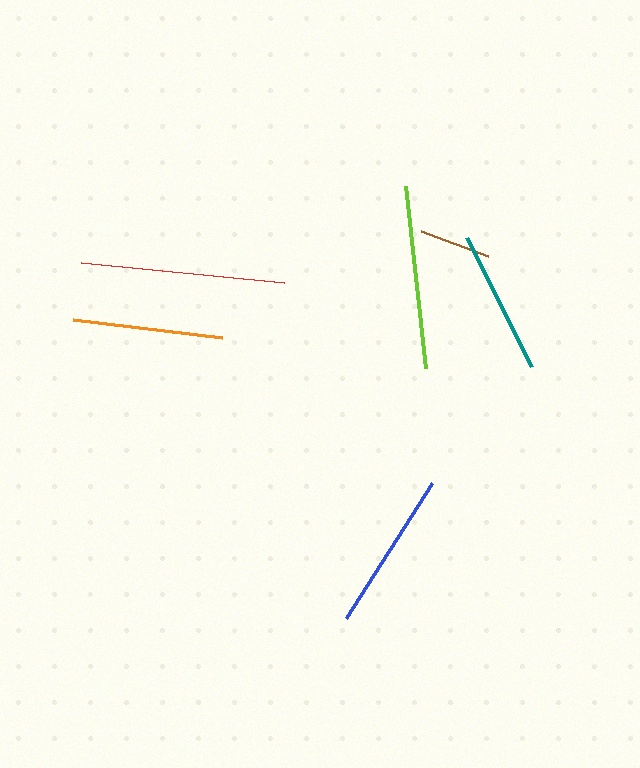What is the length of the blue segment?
The blue segment is approximately 161 pixels long.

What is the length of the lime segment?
The lime segment is approximately 182 pixels long.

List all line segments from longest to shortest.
From longest to shortest: red, lime, blue, orange, teal, brown.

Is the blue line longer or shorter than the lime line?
The lime line is longer than the blue line.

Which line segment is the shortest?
The brown line is the shortest at approximately 72 pixels.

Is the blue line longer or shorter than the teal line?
The blue line is longer than the teal line.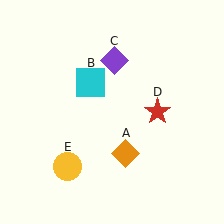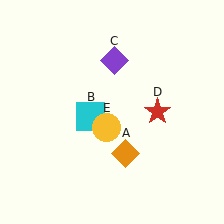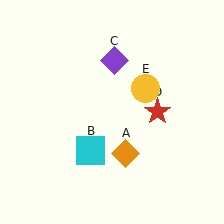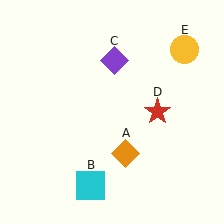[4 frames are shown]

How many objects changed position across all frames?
2 objects changed position: cyan square (object B), yellow circle (object E).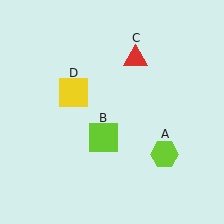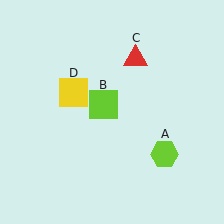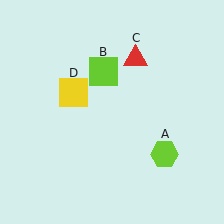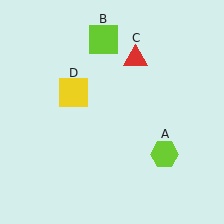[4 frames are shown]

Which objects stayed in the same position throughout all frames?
Lime hexagon (object A) and red triangle (object C) and yellow square (object D) remained stationary.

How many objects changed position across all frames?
1 object changed position: lime square (object B).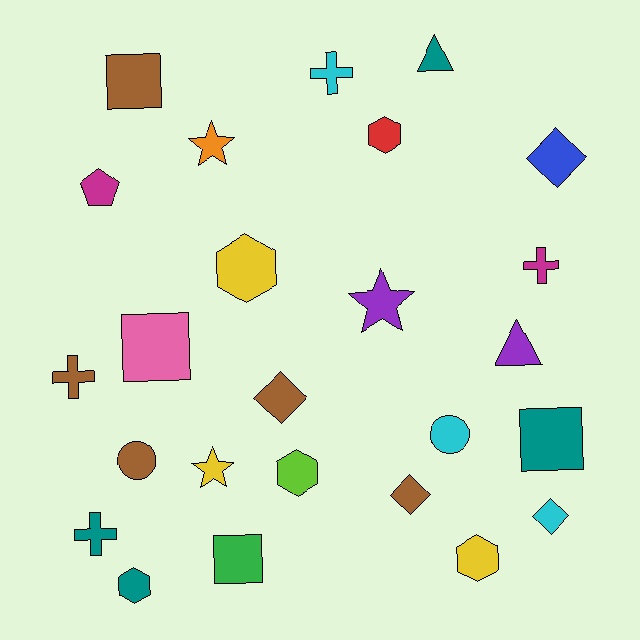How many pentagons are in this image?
There is 1 pentagon.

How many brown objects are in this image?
There are 5 brown objects.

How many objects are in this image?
There are 25 objects.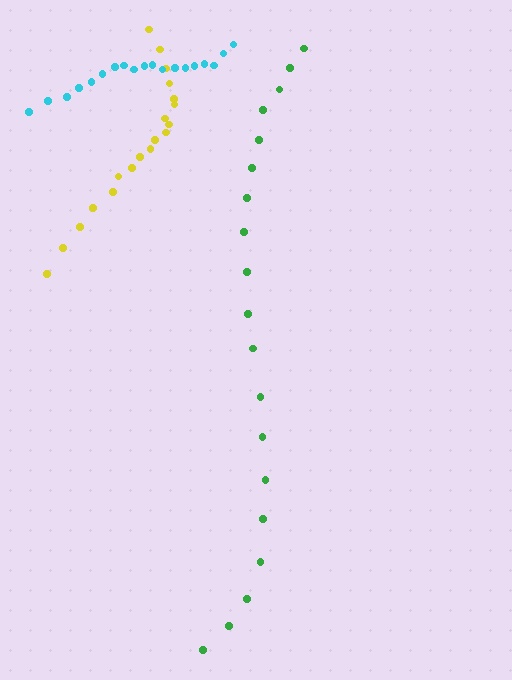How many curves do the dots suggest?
There are 3 distinct paths.